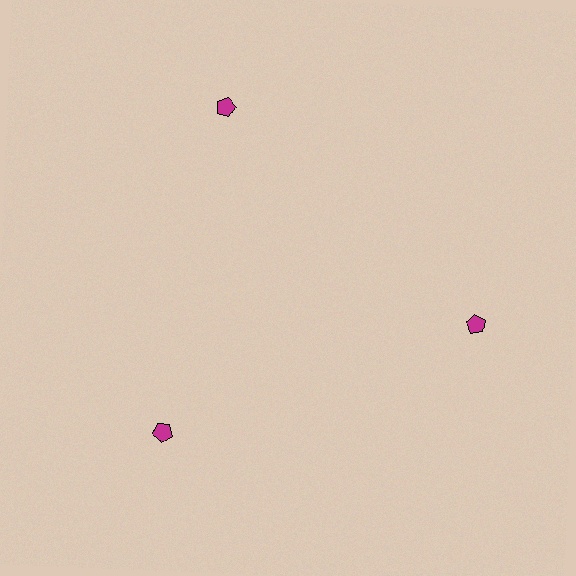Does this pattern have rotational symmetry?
Yes, this pattern has 3-fold rotational symmetry. It looks the same after rotating 120 degrees around the center.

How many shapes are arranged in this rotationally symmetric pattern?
There are 3 shapes, arranged in 3 groups of 1.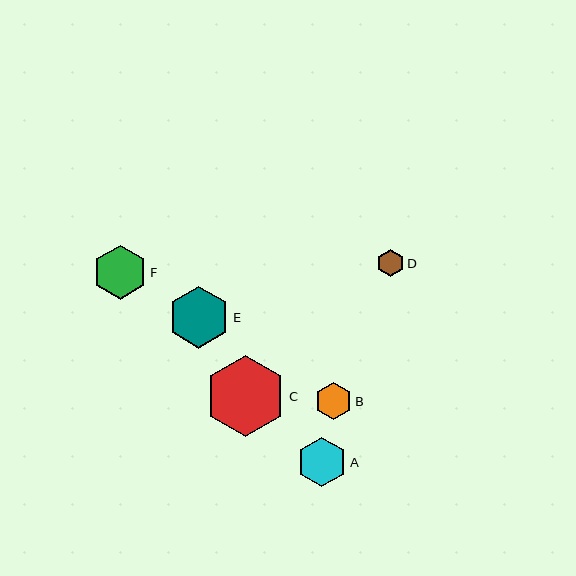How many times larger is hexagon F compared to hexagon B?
Hexagon F is approximately 1.4 times the size of hexagon B.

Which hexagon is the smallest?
Hexagon D is the smallest with a size of approximately 28 pixels.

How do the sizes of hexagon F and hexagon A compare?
Hexagon F and hexagon A are approximately the same size.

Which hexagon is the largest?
Hexagon C is the largest with a size of approximately 81 pixels.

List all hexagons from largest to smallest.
From largest to smallest: C, E, F, A, B, D.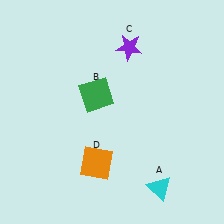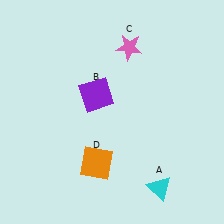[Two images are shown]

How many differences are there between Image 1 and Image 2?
There are 2 differences between the two images.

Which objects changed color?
B changed from green to purple. C changed from purple to pink.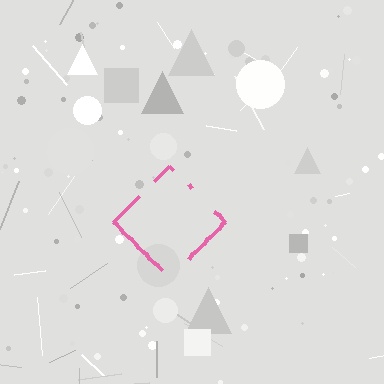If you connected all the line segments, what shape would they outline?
They would outline a diamond.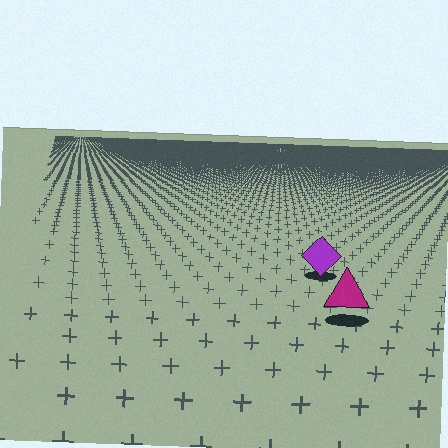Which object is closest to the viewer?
The magenta triangle is closest. The texture marks near it are larger and more spread out.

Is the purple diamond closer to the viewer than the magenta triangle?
No. The magenta triangle is closer — you can tell from the texture gradient: the ground texture is coarser near it.